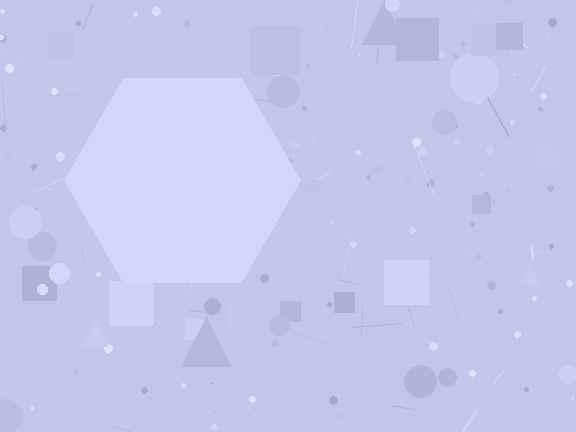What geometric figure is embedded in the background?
A hexagon is embedded in the background.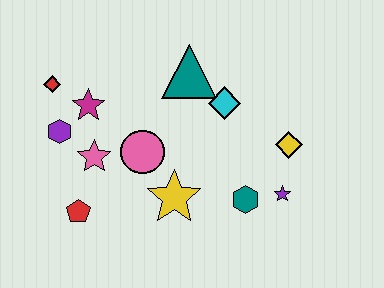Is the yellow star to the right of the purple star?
No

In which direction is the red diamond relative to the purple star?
The red diamond is to the left of the purple star.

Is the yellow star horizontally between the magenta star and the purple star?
Yes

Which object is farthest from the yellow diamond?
The red diamond is farthest from the yellow diamond.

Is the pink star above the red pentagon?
Yes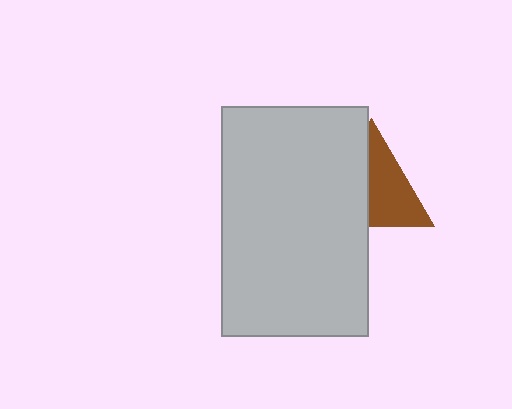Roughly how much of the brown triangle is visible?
About half of it is visible (roughly 53%).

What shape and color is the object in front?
The object in front is a light gray rectangle.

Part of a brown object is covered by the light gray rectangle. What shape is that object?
It is a triangle.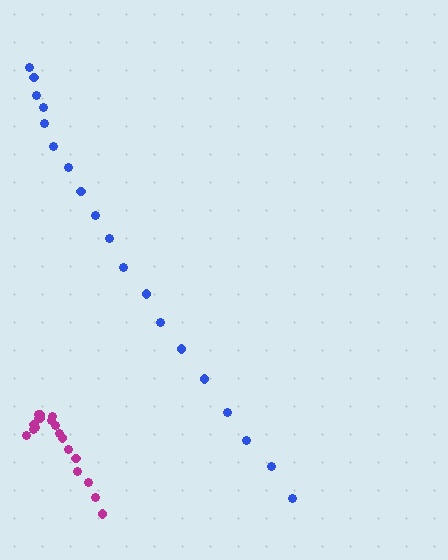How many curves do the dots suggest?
There are 2 distinct paths.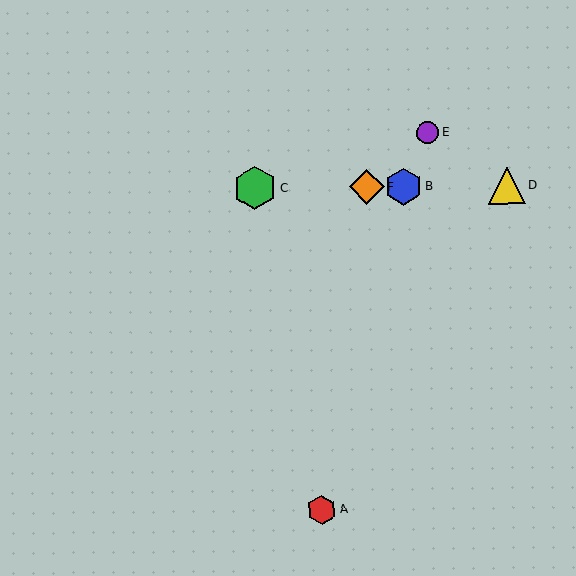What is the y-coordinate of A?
Object A is at y≈510.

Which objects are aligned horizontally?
Objects B, C, D, F are aligned horizontally.